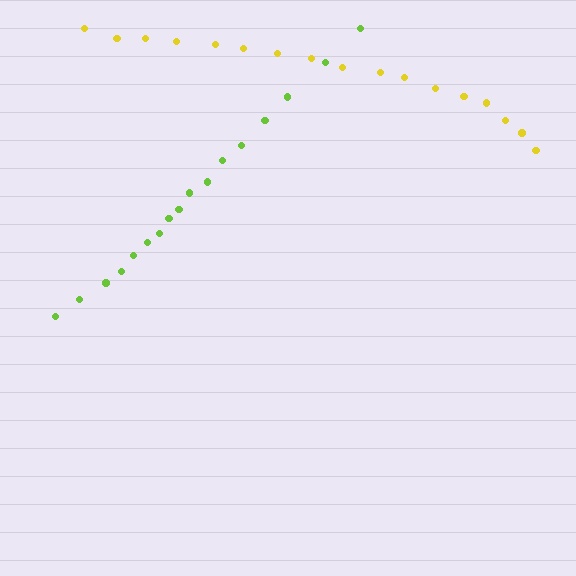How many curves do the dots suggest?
There are 2 distinct paths.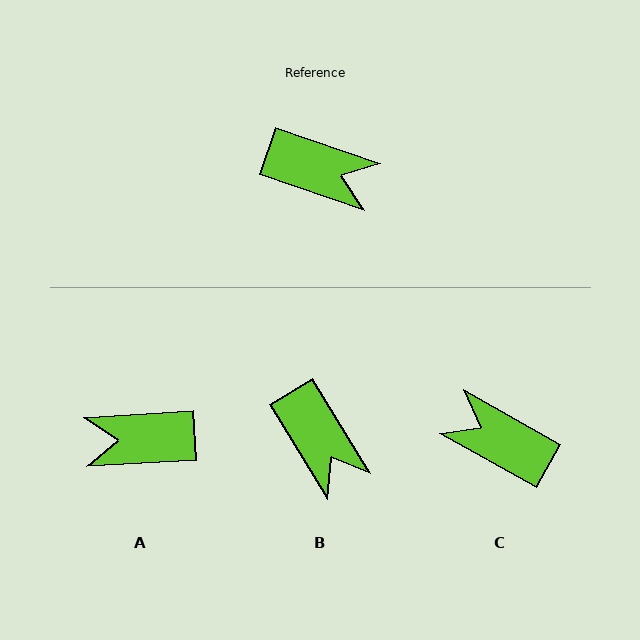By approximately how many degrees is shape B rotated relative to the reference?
Approximately 40 degrees clockwise.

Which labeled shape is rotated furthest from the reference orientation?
C, about 170 degrees away.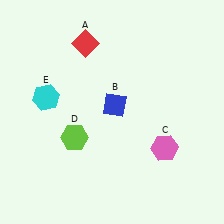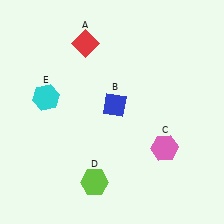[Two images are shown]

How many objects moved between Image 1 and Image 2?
1 object moved between the two images.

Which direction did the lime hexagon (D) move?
The lime hexagon (D) moved down.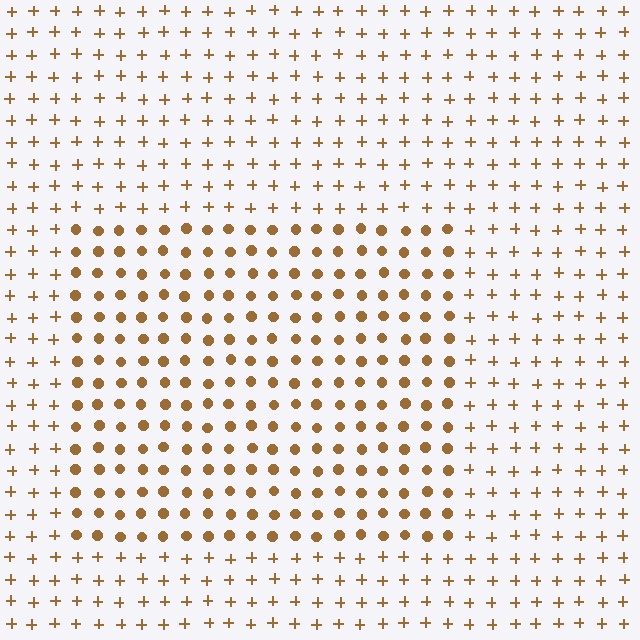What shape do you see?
I see a rectangle.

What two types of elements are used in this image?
The image uses circles inside the rectangle region and plus signs outside it.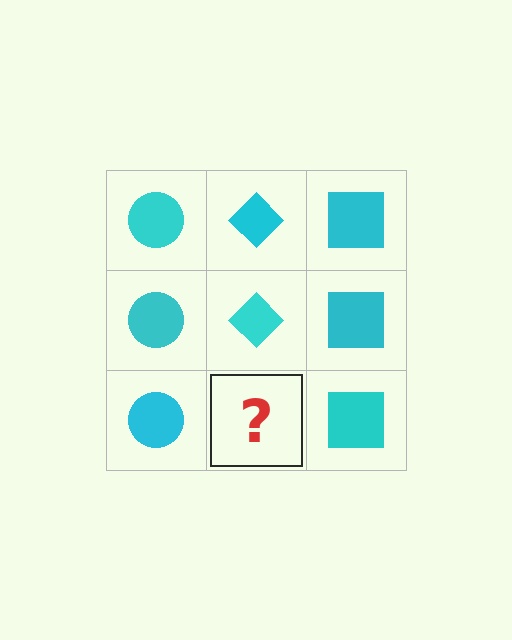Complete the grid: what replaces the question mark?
The question mark should be replaced with a cyan diamond.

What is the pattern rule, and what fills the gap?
The rule is that each column has a consistent shape. The gap should be filled with a cyan diamond.